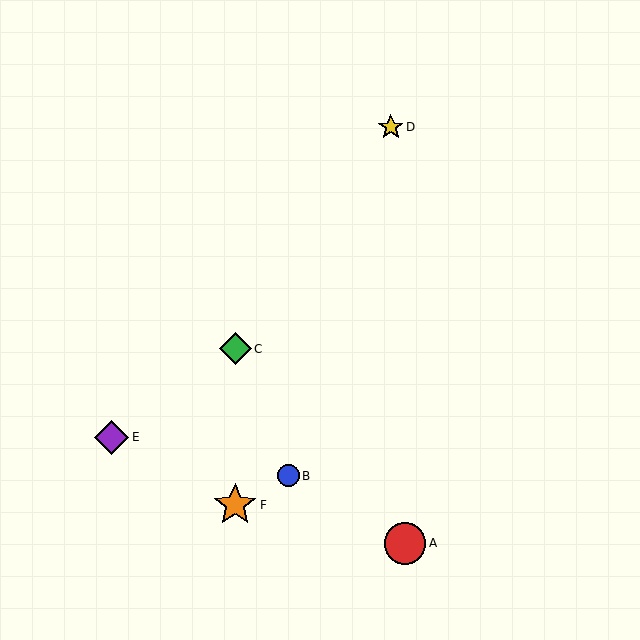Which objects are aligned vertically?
Objects C, F are aligned vertically.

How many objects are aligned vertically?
2 objects (C, F) are aligned vertically.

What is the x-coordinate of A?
Object A is at x≈405.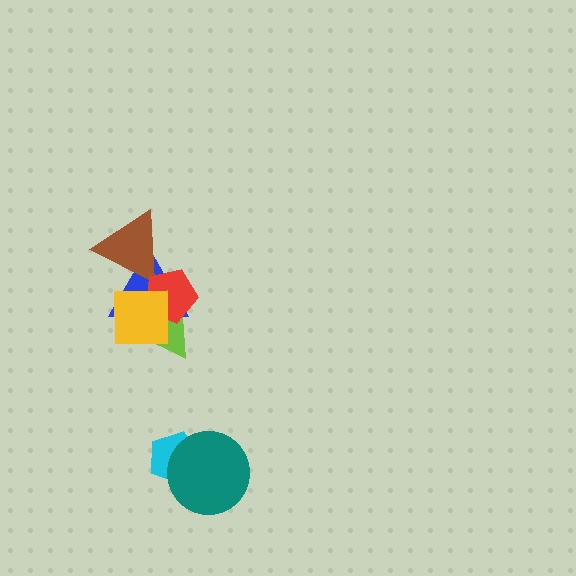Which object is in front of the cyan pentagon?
The teal circle is in front of the cyan pentagon.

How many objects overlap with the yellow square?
3 objects overlap with the yellow square.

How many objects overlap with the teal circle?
1 object overlaps with the teal circle.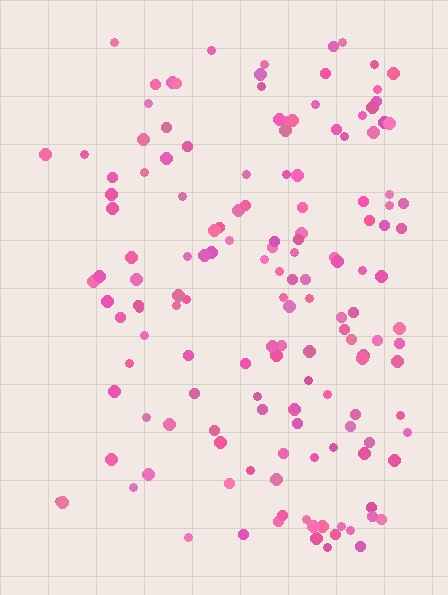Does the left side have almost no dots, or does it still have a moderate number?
Still a moderate number, just noticeably fewer than the right.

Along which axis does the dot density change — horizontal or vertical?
Horizontal.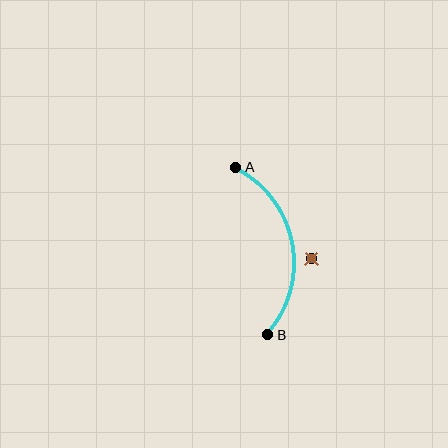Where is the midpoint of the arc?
The arc midpoint is the point on the curve farthest from the straight line joining A and B. It sits to the right of that line.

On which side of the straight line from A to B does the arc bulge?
The arc bulges to the right of the straight line connecting A and B.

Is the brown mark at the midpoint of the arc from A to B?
No — the brown mark does not lie on the arc at all. It sits slightly outside the curve.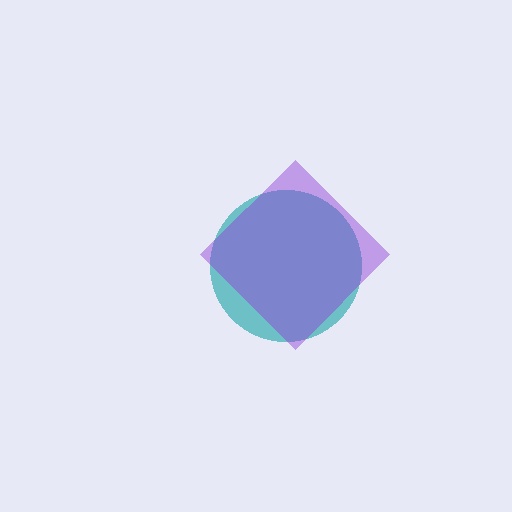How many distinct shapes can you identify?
There are 2 distinct shapes: a teal circle, a purple diamond.